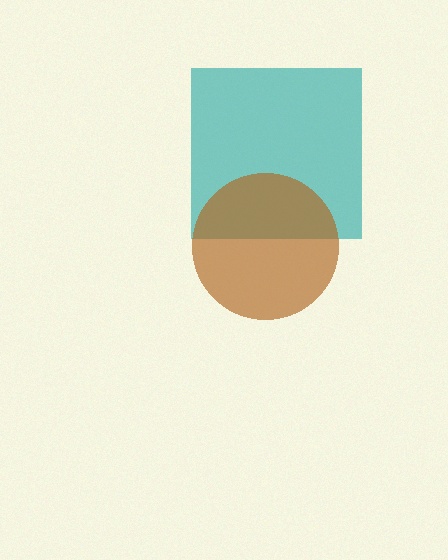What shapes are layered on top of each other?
The layered shapes are: a teal square, a brown circle.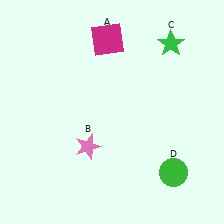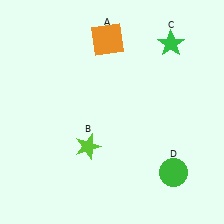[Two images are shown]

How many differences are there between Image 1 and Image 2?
There are 2 differences between the two images.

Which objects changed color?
A changed from magenta to orange. B changed from pink to lime.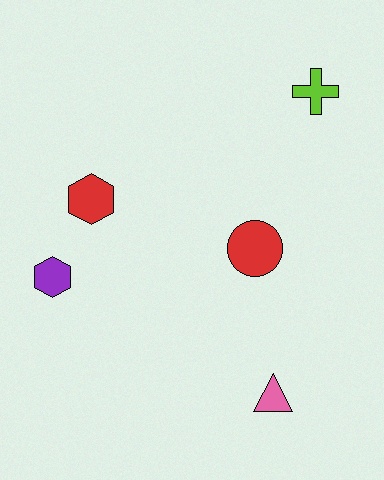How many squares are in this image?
There are no squares.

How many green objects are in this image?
There are no green objects.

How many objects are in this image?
There are 5 objects.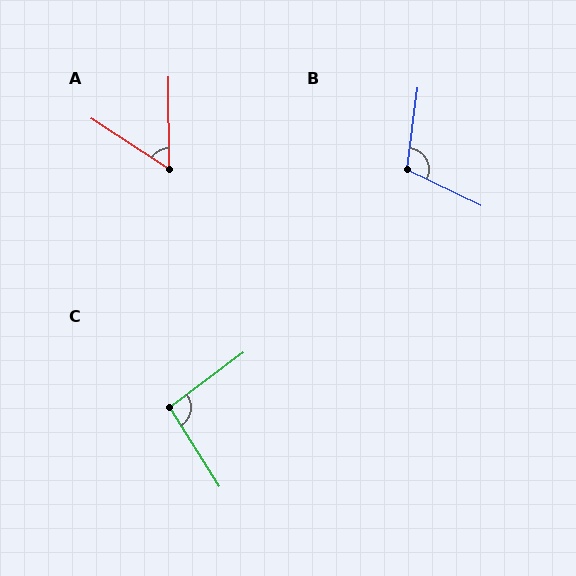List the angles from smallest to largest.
A (56°), C (94°), B (109°).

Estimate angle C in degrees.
Approximately 94 degrees.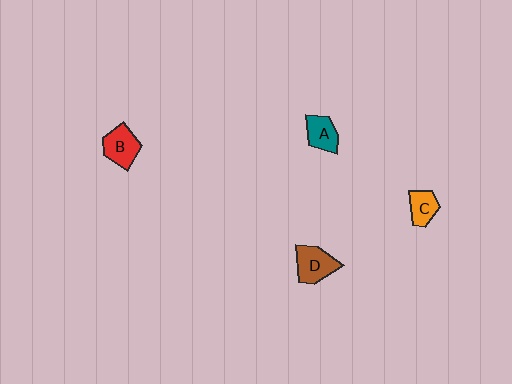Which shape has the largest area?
Shape D (brown).